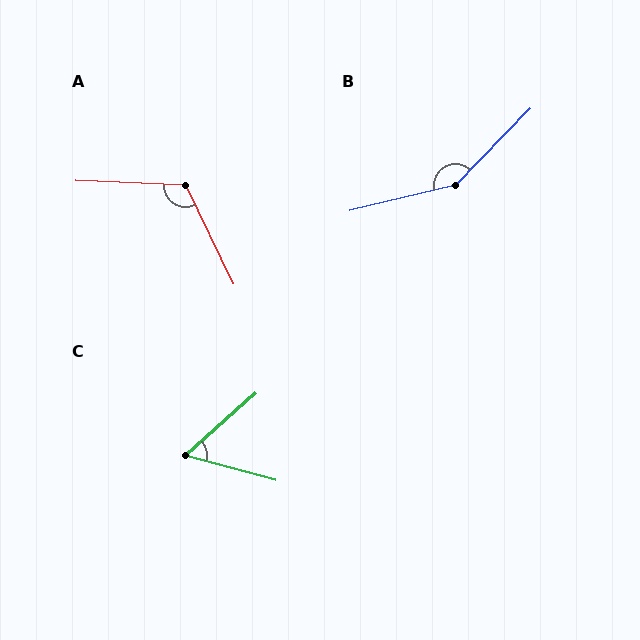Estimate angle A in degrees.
Approximately 118 degrees.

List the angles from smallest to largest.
C (57°), A (118°), B (147°).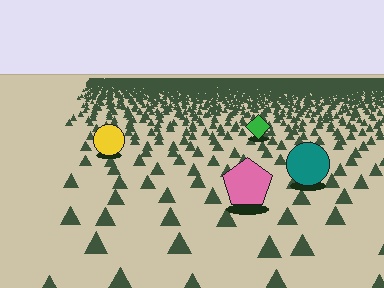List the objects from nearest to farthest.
From nearest to farthest: the pink pentagon, the teal circle, the yellow circle, the green diamond.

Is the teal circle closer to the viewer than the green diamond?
Yes. The teal circle is closer — you can tell from the texture gradient: the ground texture is coarser near it.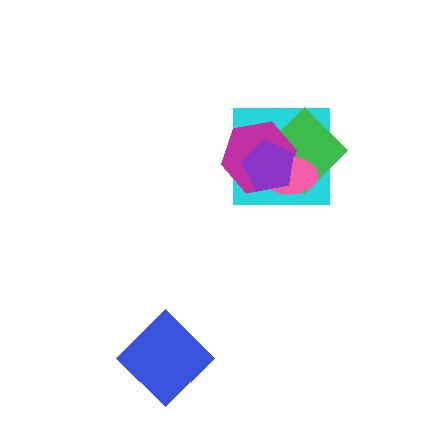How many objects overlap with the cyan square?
4 objects overlap with the cyan square.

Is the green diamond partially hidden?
Yes, it is partially covered by another shape.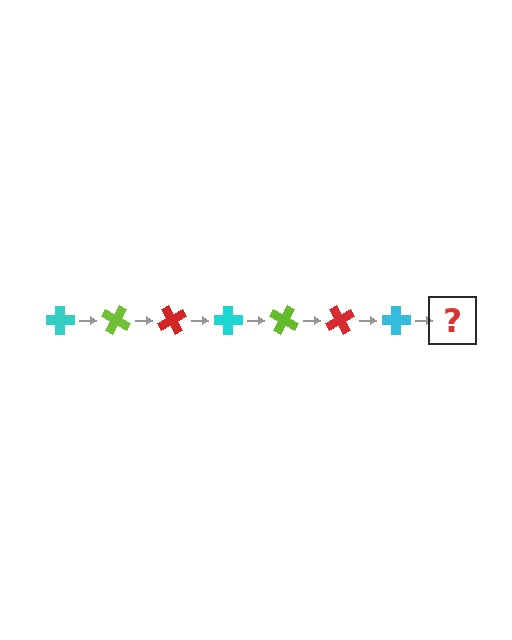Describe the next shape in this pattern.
It should be a lime cross, rotated 210 degrees from the start.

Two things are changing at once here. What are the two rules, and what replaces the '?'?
The two rules are that it rotates 30 degrees each step and the color cycles through cyan, lime, and red. The '?' should be a lime cross, rotated 210 degrees from the start.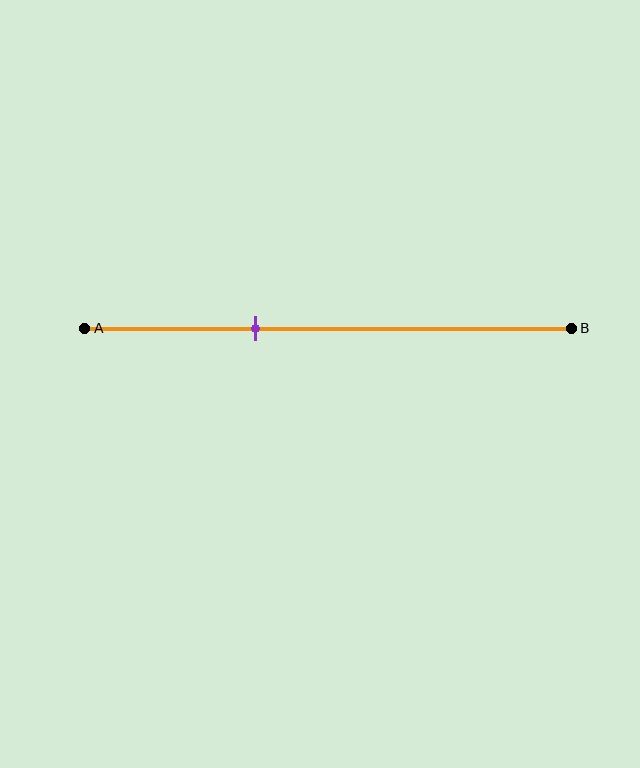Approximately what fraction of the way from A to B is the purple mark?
The purple mark is approximately 35% of the way from A to B.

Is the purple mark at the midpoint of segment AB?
No, the mark is at about 35% from A, not at the 50% midpoint.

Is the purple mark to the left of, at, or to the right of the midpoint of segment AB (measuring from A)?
The purple mark is to the left of the midpoint of segment AB.